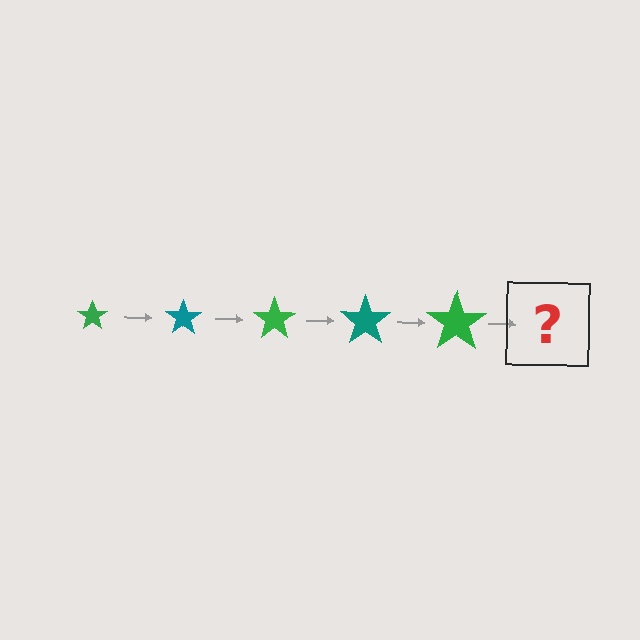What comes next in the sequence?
The next element should be a teal star, larger than the previous one.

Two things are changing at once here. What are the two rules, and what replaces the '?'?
The two rules are that the star grows larger each step and the color cycles through green and teal. The '?' should be a teal star, larger than the previous one.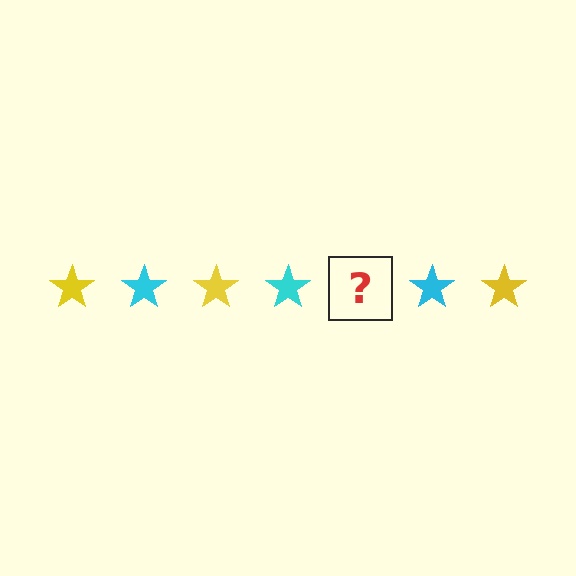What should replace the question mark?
The question mark should be replaced with a yellow star.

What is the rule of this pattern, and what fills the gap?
The rule is that the pattern cycles through yellow, cyan stars. The gap should be filled with a yellow star.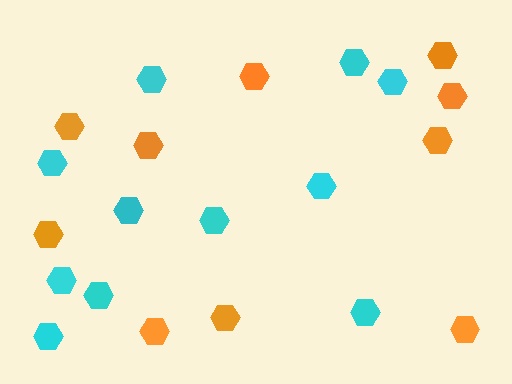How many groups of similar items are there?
There are 2 groups: one group of cyan hexagons (11) and one group of orange hexagons (10).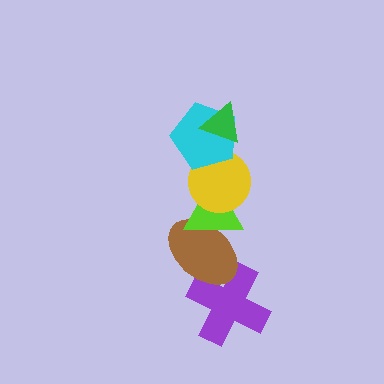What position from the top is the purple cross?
The purple cross is 6th from the top.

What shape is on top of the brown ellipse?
The lime triangle is on top of the brown ellipse.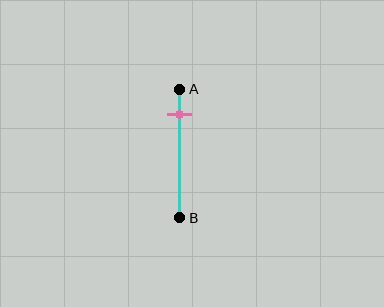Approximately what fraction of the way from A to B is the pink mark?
The pink mark is approximately 20% of the way from A to B.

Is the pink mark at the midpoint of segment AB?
No, the mark is at about 20% from A, not at the 50% midpoint.